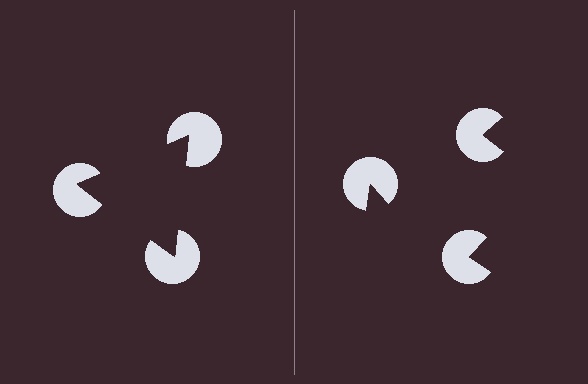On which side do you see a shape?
An illusory triangle appears on the left side. On the right side the wedge cuts are rotated, so no coherent shape forms.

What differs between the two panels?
The pac-man discs are positioned identically on both sides; only the wedge orientations differ. On the left they align to a triangle; on the right they are misaligned.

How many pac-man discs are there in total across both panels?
6 — 3 on each side.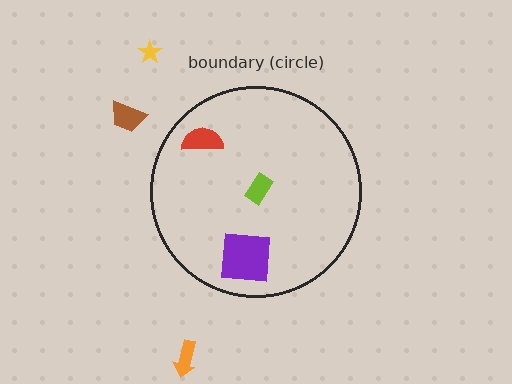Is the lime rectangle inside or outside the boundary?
Inside.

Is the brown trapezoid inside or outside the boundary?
Outside.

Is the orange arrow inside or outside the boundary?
Outside.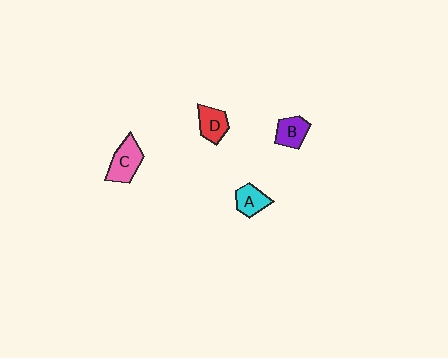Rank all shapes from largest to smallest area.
From largest to smallest: C (pink), D (red), B (purple), A (cyan).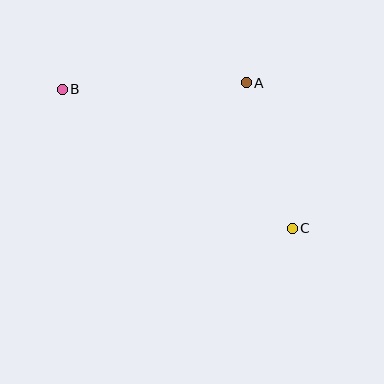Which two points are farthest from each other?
Points B and C are farthest from each other.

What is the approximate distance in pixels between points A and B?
The distance between A and B is approximately 184 pixels.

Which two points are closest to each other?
Points A and C are closest to each other.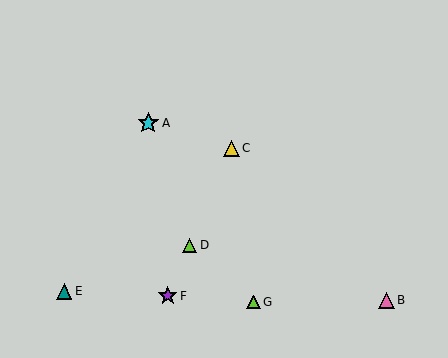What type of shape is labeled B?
Shape B is a pink triangle.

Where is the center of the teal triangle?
The center of the teal triangle is at (64, 291).